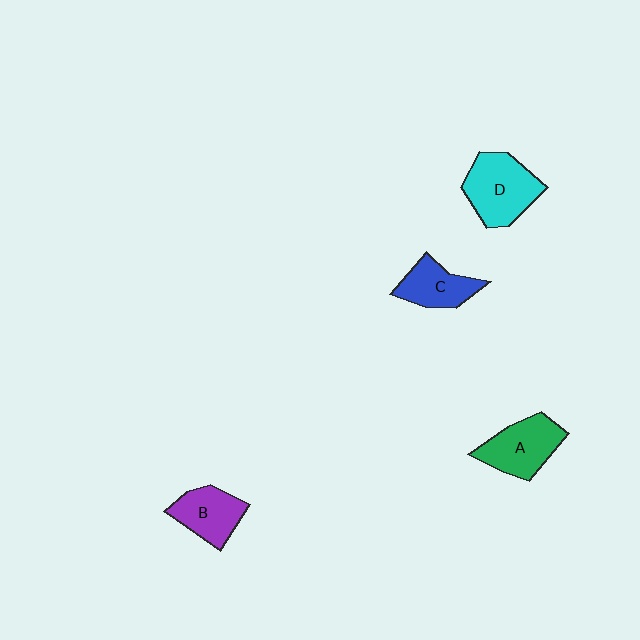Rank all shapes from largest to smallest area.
From largest to smallest: D (cyan), A (green), B (purple), C (blue).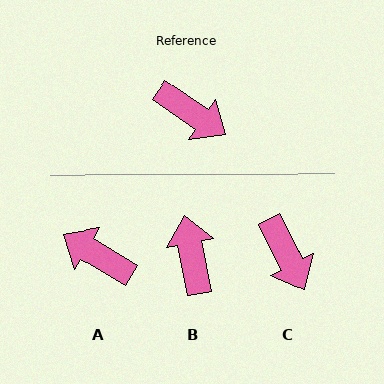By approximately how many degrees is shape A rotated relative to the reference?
Approximately 177 degrees clockwise.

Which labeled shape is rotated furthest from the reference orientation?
A, about 177 degrees away.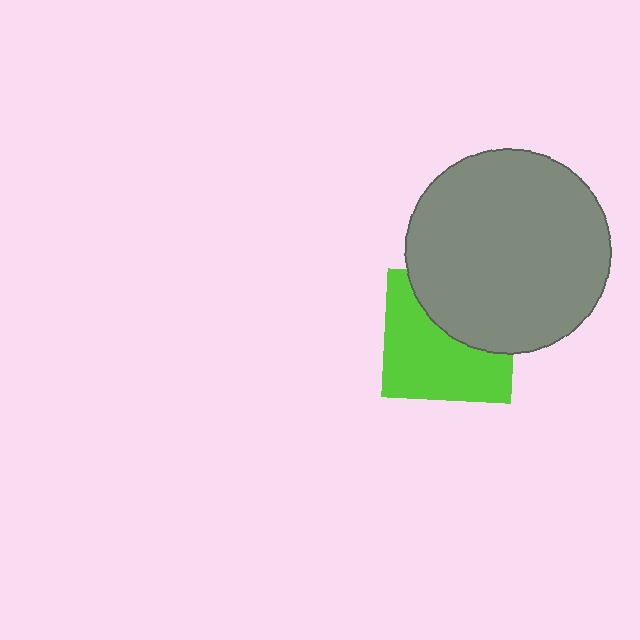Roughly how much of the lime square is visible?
About half of it is visible (roughly 59%).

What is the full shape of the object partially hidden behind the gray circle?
The partially hidden object is a lime square.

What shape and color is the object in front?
The object in front is a gray circle.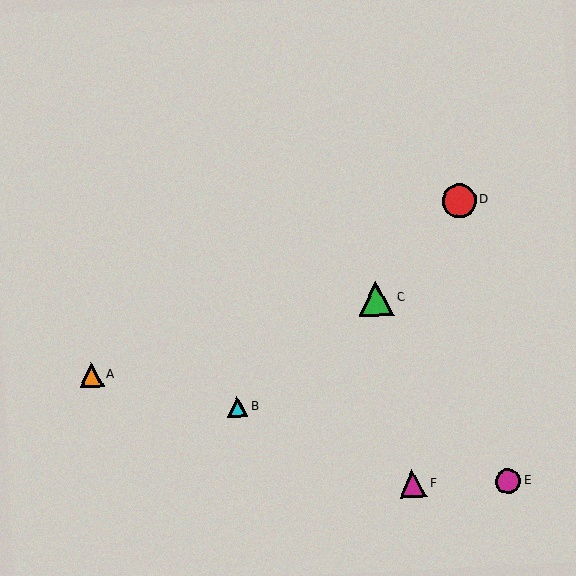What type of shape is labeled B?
Shape B is a cyan triangle.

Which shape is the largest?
The green triangle (labeled C) is the largest.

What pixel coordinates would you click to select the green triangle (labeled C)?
Click at (376, 299) to select the green triangle C.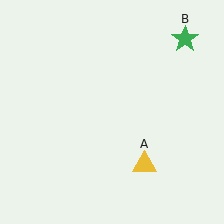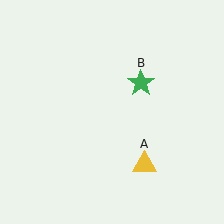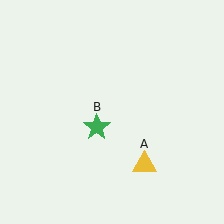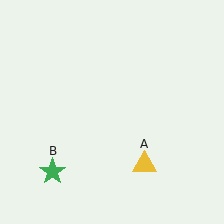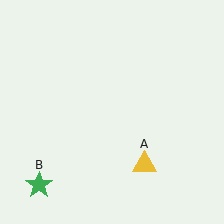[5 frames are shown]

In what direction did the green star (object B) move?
The green star (object B) moved down and to the left.